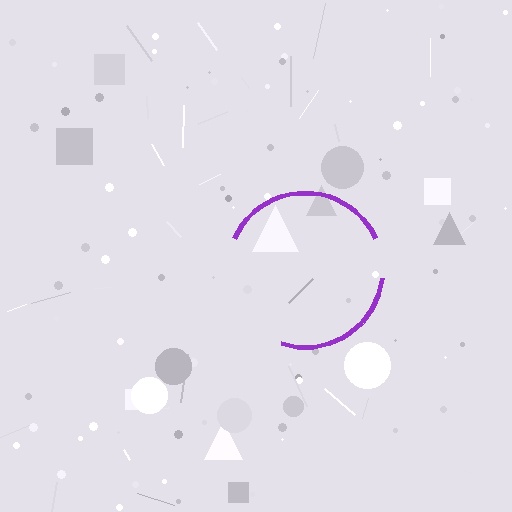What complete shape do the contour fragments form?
The contour fragments form a circle.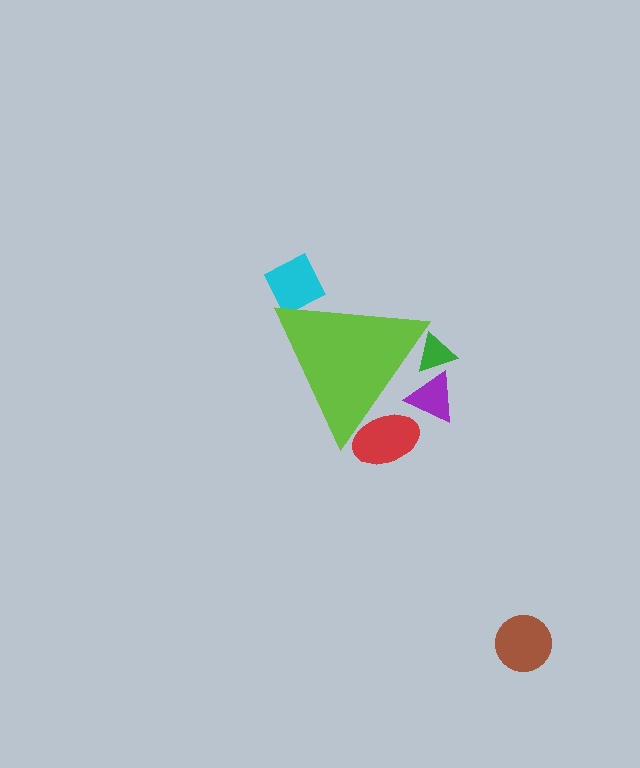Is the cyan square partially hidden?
Yes, the cyan square is partially hidden behind the lime triangle.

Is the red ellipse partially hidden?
Yes, the red ellipse is partially hidden behind the lime triangle.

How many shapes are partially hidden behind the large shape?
4 shapes are partially hidden.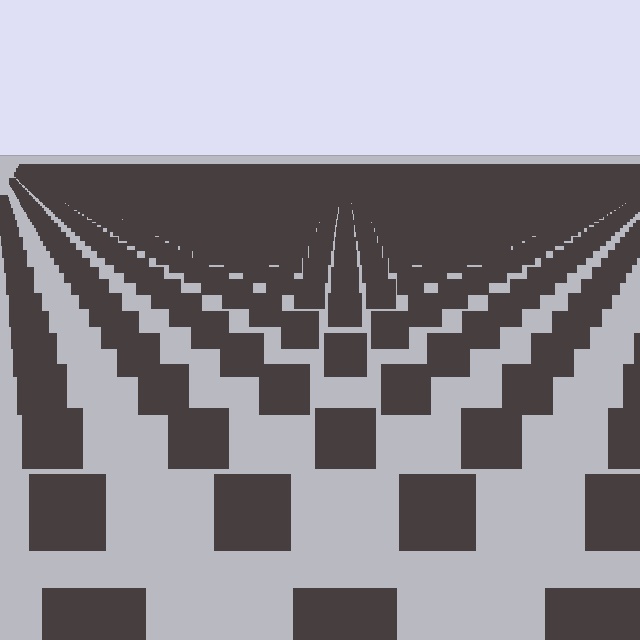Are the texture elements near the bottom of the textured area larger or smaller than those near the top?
Larger. Near the bottom, elements are closer to the viewer and appear at a bigger on-screen size.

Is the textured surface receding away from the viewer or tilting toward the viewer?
The surface is receding away from the viewer. Texture elements get smaller and denser toward the top.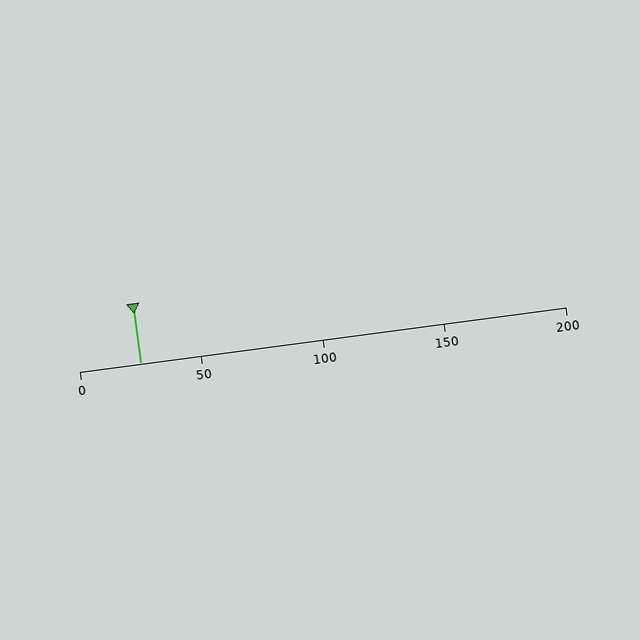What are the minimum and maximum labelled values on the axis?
The axis runs from 0 to 200.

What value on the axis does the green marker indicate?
The marker indicates approximately 25.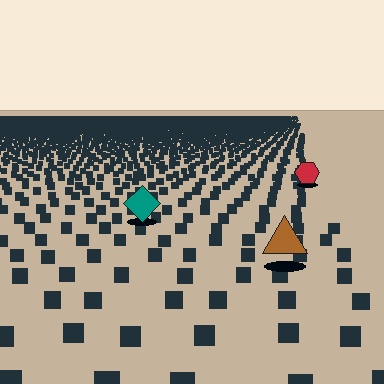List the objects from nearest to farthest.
From nearest to farthest: the brown triangle, the teal diamond, the red hexagon.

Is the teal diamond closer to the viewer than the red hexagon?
Yes. The teal diamond is closer — you can tell from the texture gradient: the ground texture is coarser near it.